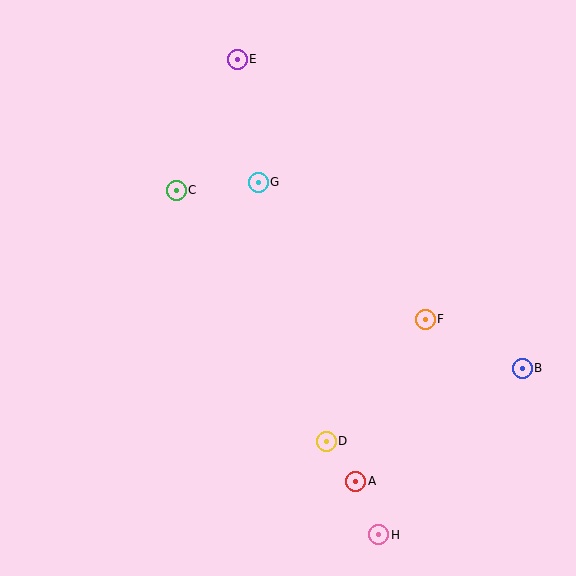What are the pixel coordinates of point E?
Point E is at (237, 59).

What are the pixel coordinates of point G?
Point G is at (258, 182).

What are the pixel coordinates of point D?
Point D is at (326, 441).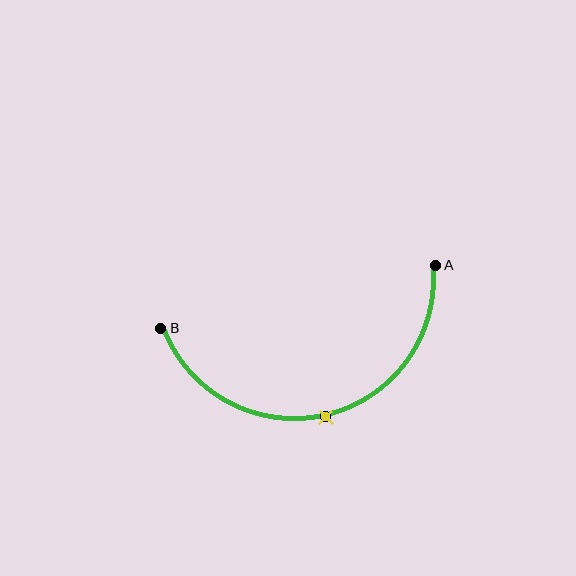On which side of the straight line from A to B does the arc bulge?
The arc bulges below the straight line connecting A and B.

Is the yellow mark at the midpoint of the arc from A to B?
Yes. The yellow mark lies on the arc at equal arc-length from both A and B — it is the arc midpoint.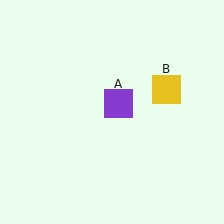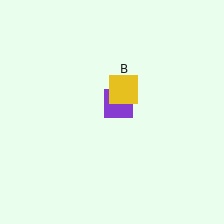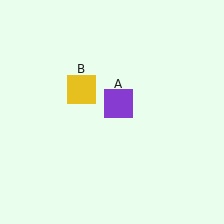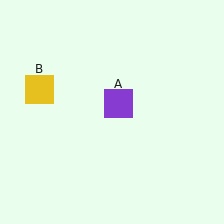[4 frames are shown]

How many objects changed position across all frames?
1 object changed position: yellow square (object B).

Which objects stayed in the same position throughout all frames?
Purple square (object A) remained stationary.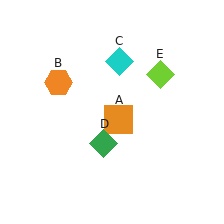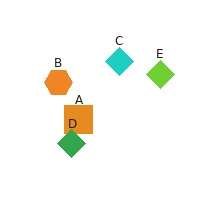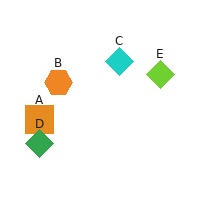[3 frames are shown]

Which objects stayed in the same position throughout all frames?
Orange hexagon (object B) and cyan diamond (object C) and lime diamond (object E) remained stationary.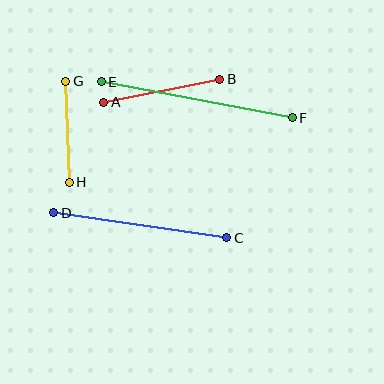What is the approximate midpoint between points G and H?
The midpoint is at approximately (67, 132) pixels.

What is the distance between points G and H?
The distance is approximately 101 pixels.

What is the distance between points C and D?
The distance is approximately 175 pixels.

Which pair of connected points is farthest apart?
Points E and F are farthest apart.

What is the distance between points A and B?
The distance is approximately 118 pixels.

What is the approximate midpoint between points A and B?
The midpoint is at approximately (162, 91) pixels.